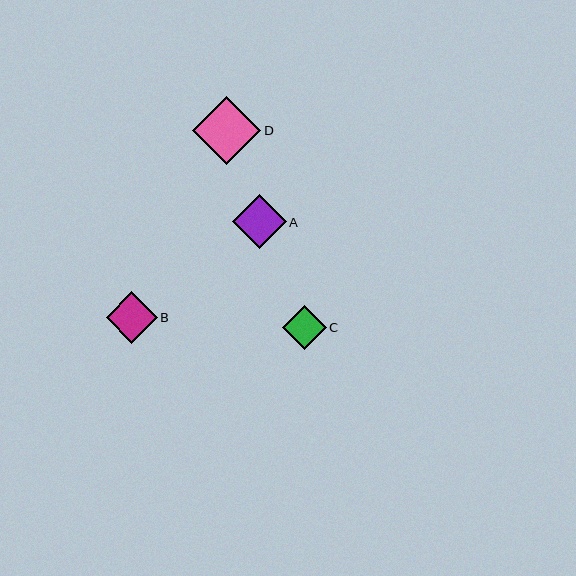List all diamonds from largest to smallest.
From largest to smallest: D, A, B, C.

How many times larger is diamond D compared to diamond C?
Diamond D is approximately 1.5 times the size of diamond C.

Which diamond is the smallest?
Diamond C is the smallest with a size of approximately 44 pixels.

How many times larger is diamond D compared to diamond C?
Diamond D is approximately 1.5 times the size of diamond C.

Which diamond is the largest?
Diamond D is the largest with a size of approximately 68 pixels.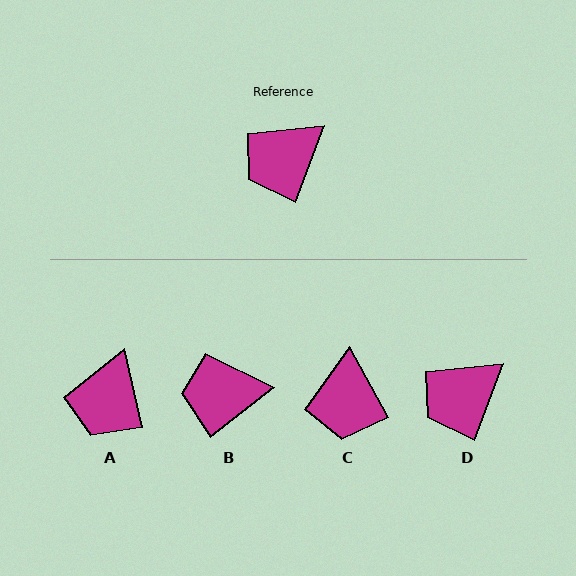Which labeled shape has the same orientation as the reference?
D.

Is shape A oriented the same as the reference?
No, it is off by about 33 degrees.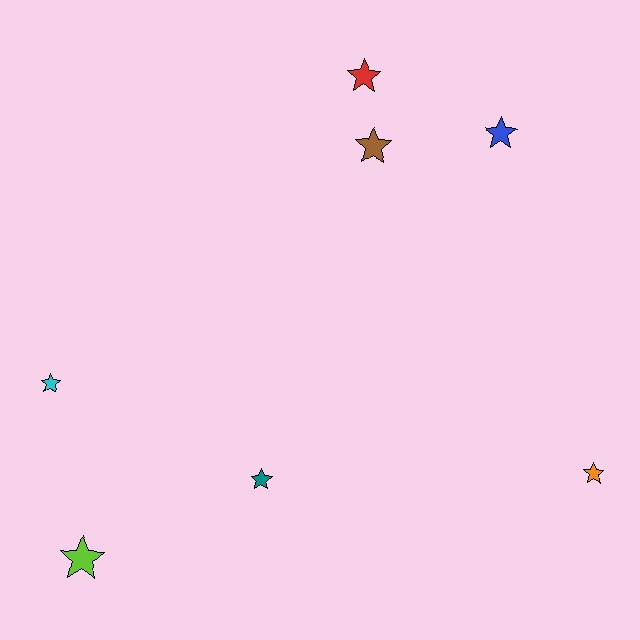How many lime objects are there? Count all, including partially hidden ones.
There is 1 lime object.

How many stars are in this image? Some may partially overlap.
There are 7 stars.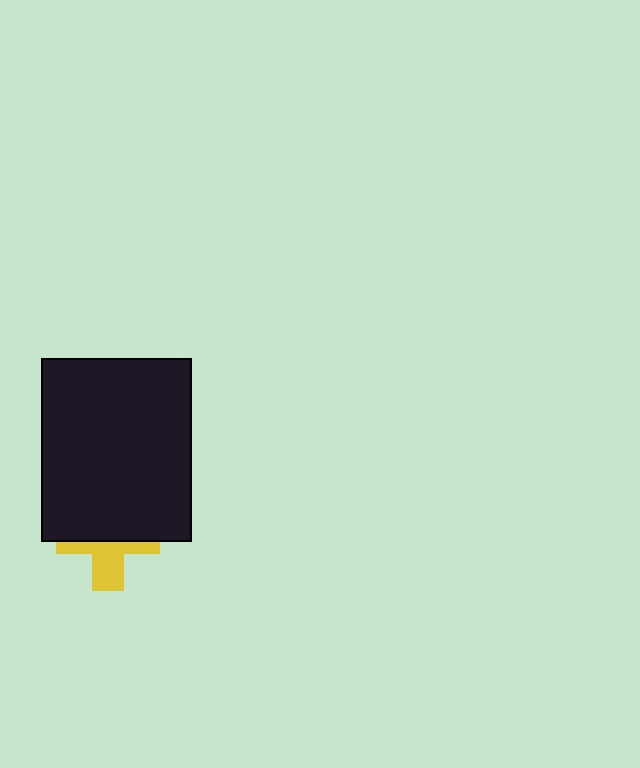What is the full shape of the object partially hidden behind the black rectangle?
The partially hidden object is a yellow cross.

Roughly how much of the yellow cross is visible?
A small part of it is visible (roughly 43%).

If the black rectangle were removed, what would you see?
You would see the complete yellow cross.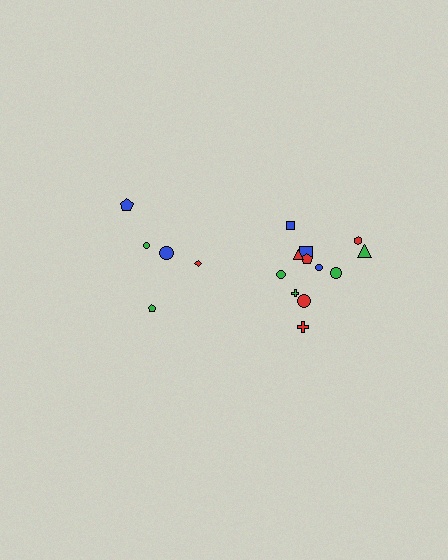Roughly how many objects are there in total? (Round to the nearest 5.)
Roughly 15 objects in total.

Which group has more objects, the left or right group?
The right group.